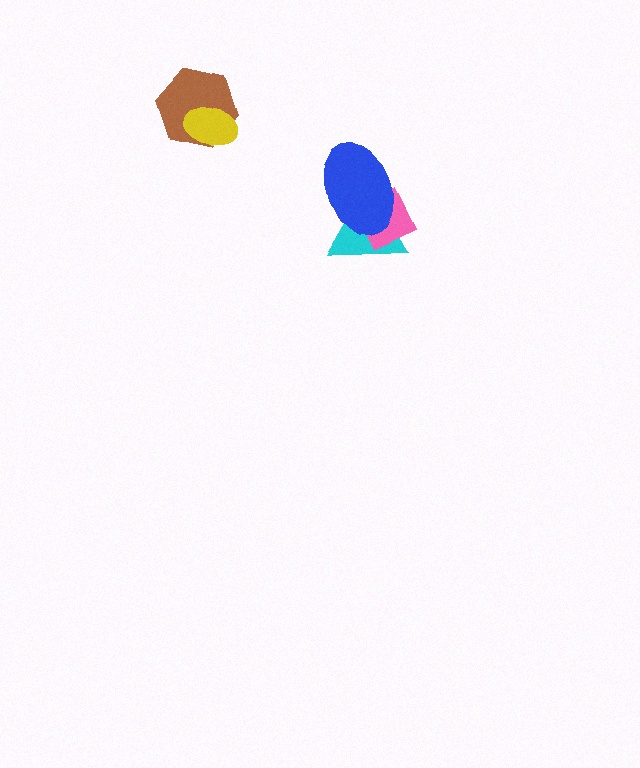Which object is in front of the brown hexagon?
The yellow ellipse is in front of the brown hexagon.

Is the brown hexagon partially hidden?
Yes, it is partially covered by another shape.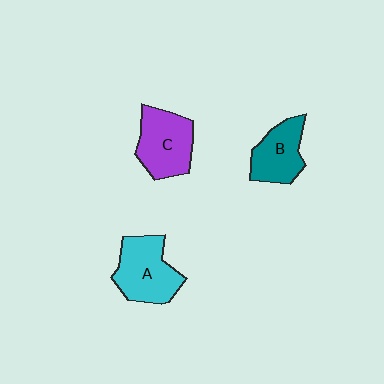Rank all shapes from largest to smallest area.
From largest to smallest: A (cyan), C (purple), B (teal).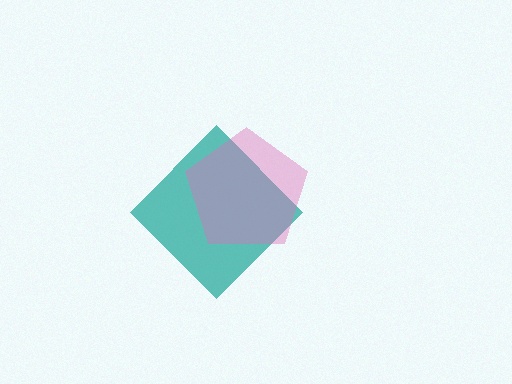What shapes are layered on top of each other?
The layered shapes are: a teal diamond, a pink pentagon.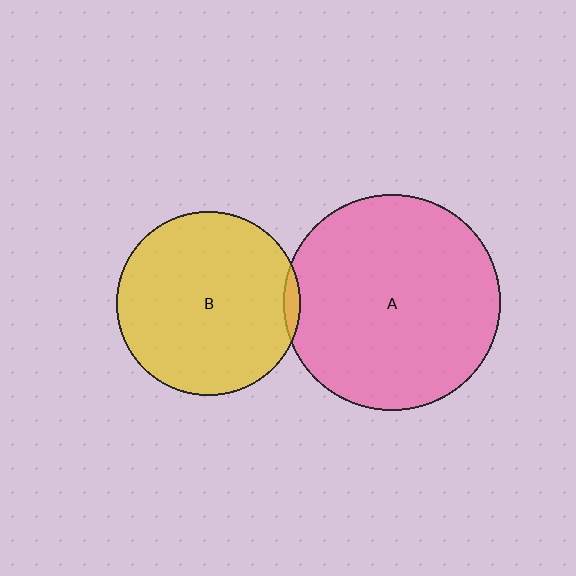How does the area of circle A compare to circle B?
Approximately 1.4 times.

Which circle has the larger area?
Circle A (pink).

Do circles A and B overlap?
Yes.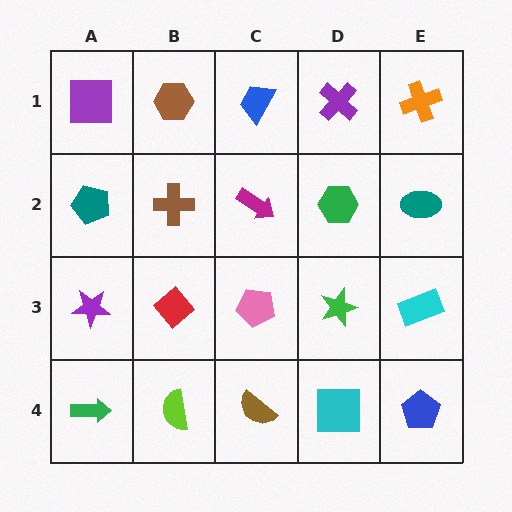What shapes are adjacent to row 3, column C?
A magenta arrow (row 2, column C), a brown semicircle (row 4, column C), a red diamond (row 3, column B), a green star (row 3, column D).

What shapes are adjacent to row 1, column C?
A magenta arrow (row 2, column C), a brown hexagon (row 1, column B), a purple cross (row 1, column D).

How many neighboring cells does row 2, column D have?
4.